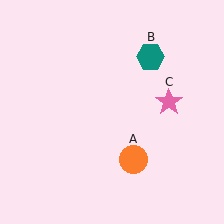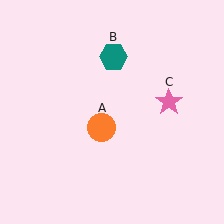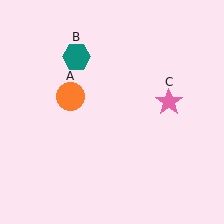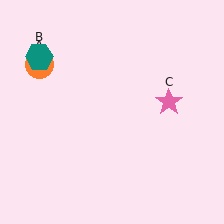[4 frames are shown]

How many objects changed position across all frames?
2 objects changed position: orange circle (object A), teal hexagon (object B).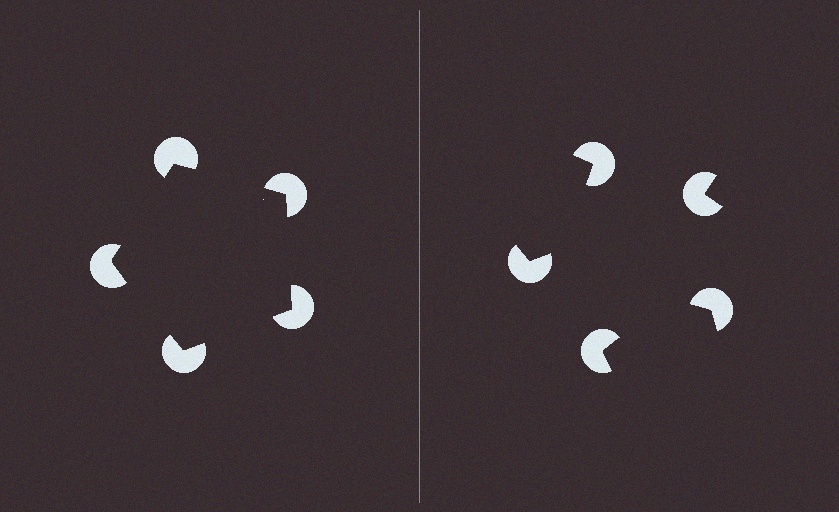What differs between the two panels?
The pac-man discs are positioned identically on both sides; only the wedge orientations differ. On the left they align to a pentagon; on the right they are misaligned.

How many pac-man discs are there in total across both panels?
10 — 5 on each side.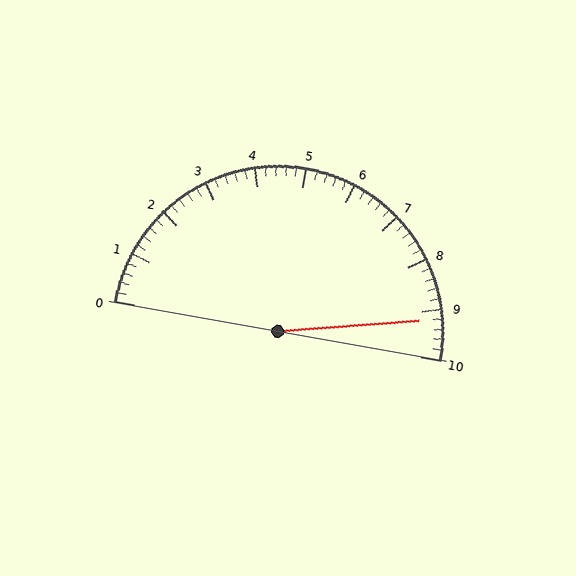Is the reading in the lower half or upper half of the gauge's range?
The reading is in the upper half of the range (0 to 10).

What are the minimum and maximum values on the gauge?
The gauge ranges from 0 to 10.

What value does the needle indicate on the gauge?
The needle indicates approximately 9.2.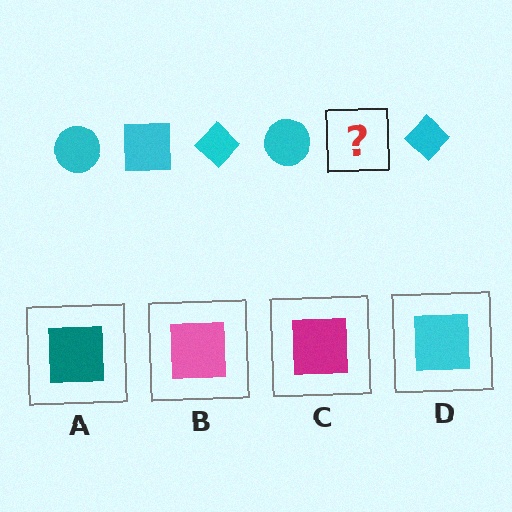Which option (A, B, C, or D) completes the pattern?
D.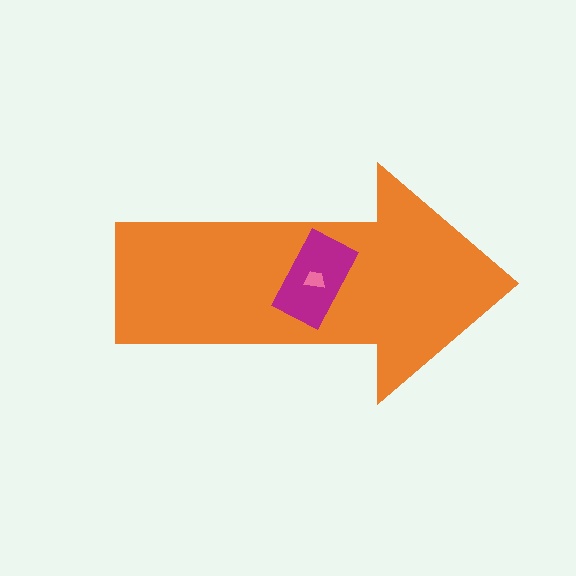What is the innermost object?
The pink trapezoid.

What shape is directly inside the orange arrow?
The magenta rectangle.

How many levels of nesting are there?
3.